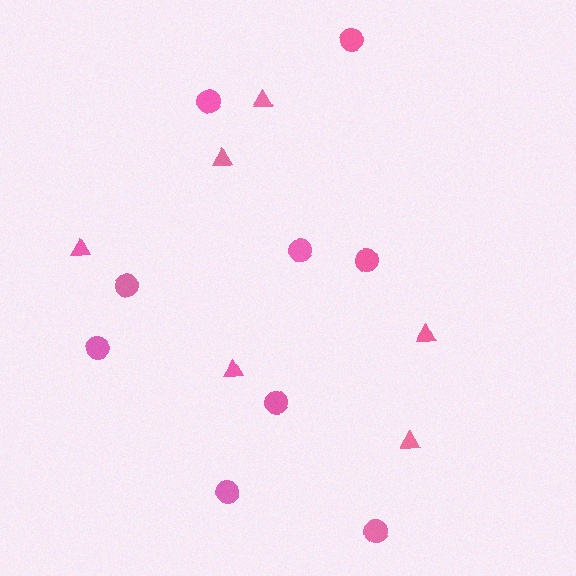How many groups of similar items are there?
There are 2 groups: one group of circles (9) and one group of triangles (6).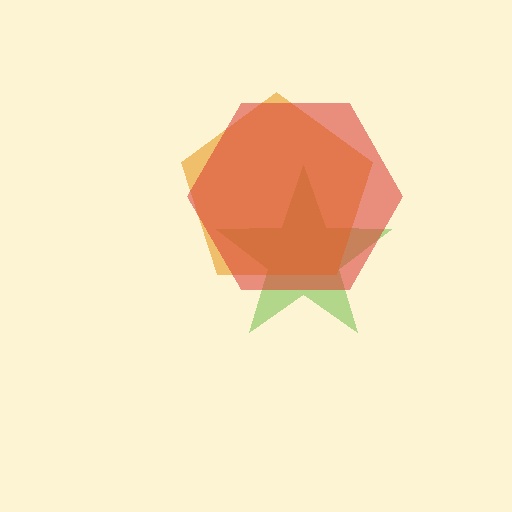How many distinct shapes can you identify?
There are 3 distinct shapes: a lime star, an orange pentagon, a red hexagon.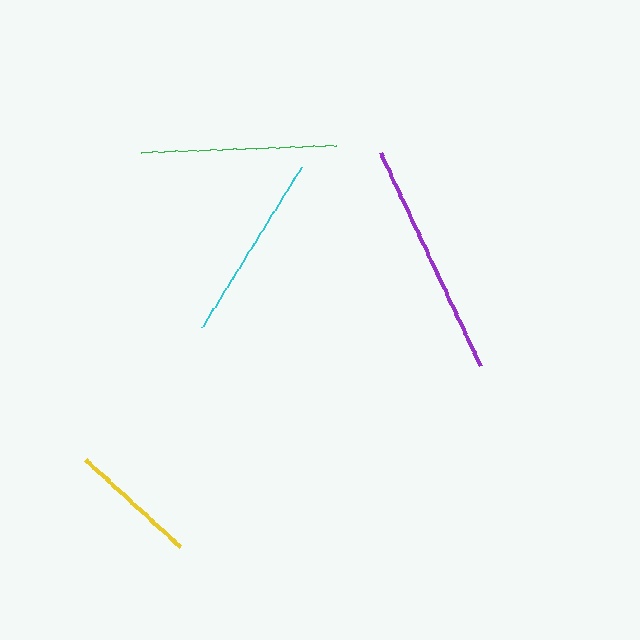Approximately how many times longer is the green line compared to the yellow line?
The green line is approximately 1.5 times the length of the yellow line.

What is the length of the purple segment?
The purple segment is approximately 236 pixels long.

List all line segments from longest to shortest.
From longest to shortest: purple, green, cyan, yellow.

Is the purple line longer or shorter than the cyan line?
The purple line is longer than the cyan line.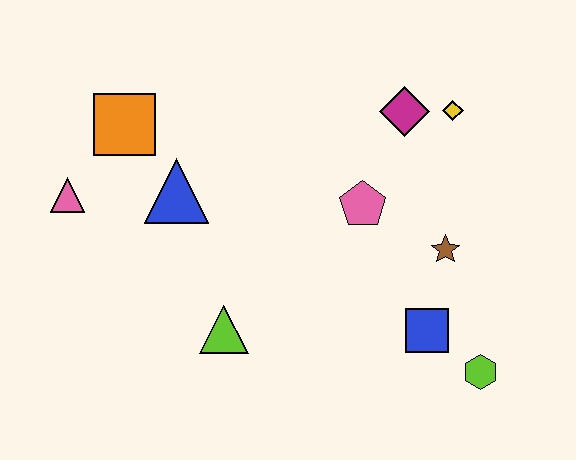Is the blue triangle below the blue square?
No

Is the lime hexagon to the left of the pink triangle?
No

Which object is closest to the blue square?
The lime hexagon is closest to the blue square.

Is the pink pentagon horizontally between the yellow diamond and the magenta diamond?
No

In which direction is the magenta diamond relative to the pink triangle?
The magenta diamond is to the right of the pink triangle.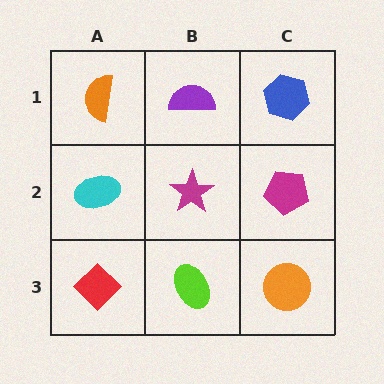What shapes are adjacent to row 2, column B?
A purple semicircle (row 1, column B), a lime ellipse (row 3, column B), a cyan ellipse (row 2, column A), a magenta pentagon (row 2, column C).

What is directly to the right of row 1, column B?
A blue hexagon.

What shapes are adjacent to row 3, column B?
A magenta star (row 2, column B), a red diamond (row 3, column A), an orange circle (row 3, column C).